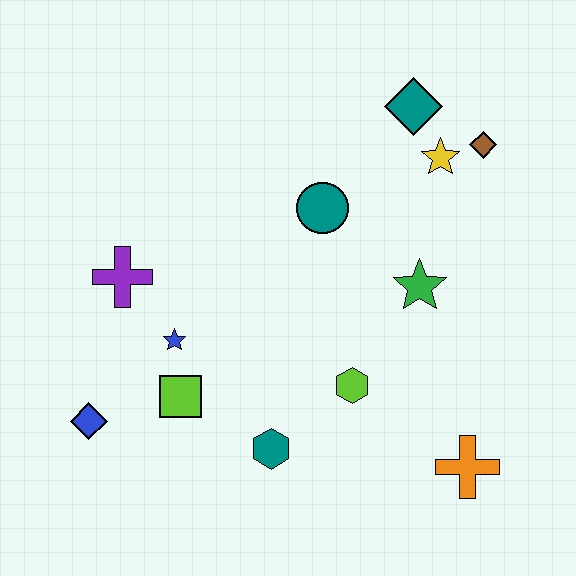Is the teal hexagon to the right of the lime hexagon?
No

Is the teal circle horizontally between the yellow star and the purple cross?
Yes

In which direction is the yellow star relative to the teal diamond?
The yellow star is below the teal diamond.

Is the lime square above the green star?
No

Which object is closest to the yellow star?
The brown diamond is closest to the yellow star.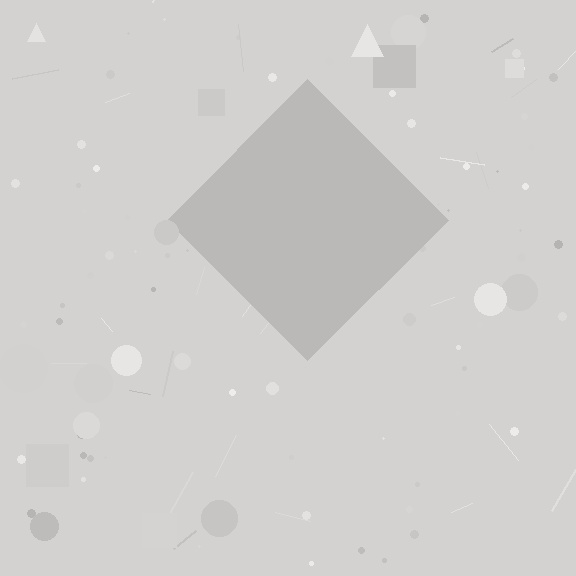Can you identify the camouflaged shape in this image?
The camouflaged shape is a diamond.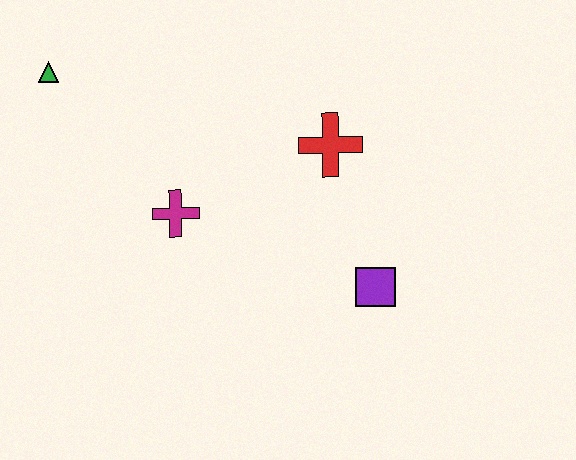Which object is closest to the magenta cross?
The red cross is closest to the magenta cross.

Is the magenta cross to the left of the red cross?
Yes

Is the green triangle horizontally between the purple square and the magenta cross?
No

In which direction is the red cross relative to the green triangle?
The red cross is to the right of the green triangle.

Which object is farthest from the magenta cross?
The purple square is farthest from the magenta cross.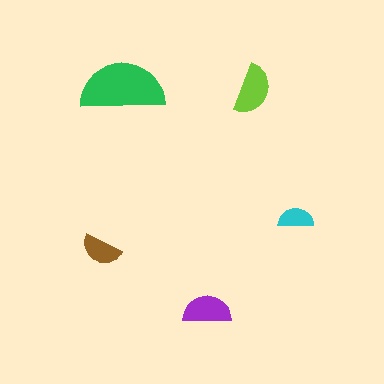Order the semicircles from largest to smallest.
the green one, the lime one, the purple one, the brown one, the cyan one.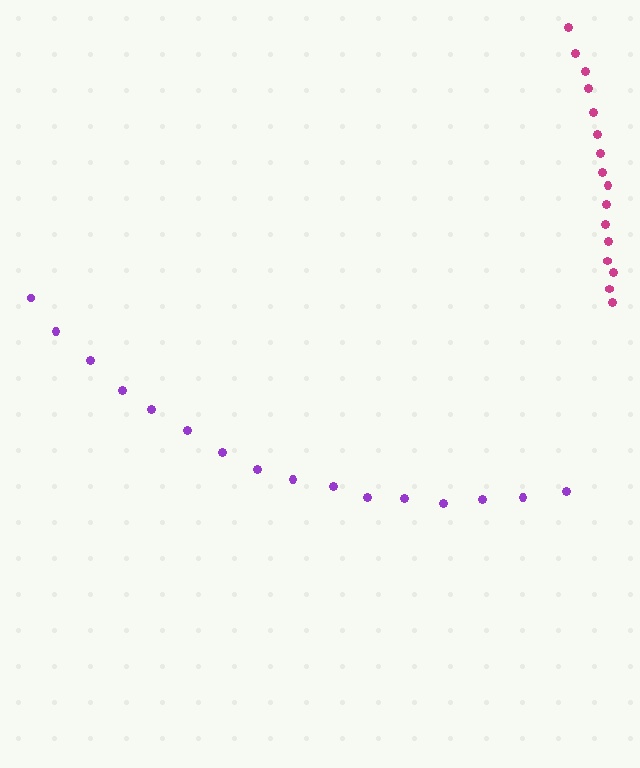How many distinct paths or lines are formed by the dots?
There are 2 distinct paths.